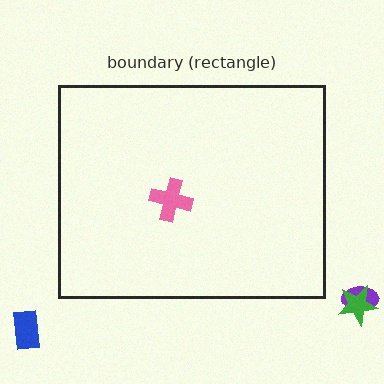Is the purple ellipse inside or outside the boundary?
Outside.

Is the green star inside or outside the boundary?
Outside.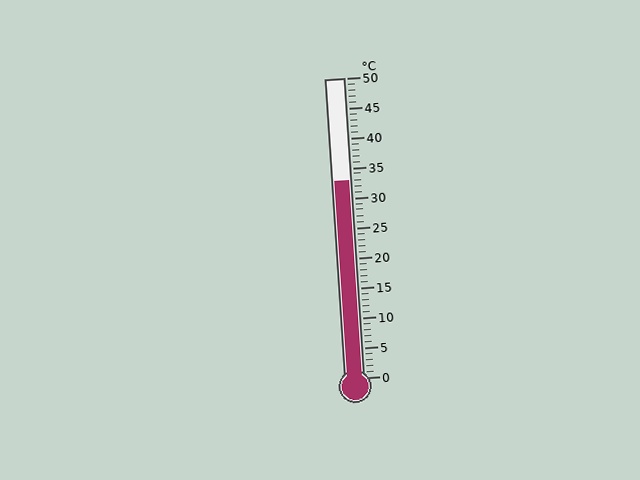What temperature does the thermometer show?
The thermometer shows approximately 33°C.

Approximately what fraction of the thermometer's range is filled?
The thermometer is filled to approximately 65% of its range.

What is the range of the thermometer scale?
The thermometer scale ranges from 0°C to 50°C.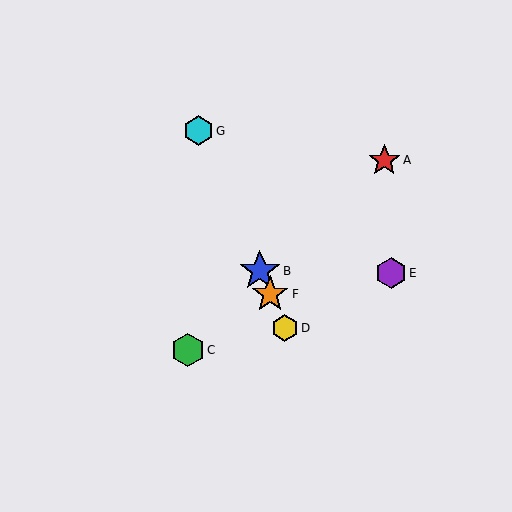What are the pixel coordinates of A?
Object A is at (384, 160).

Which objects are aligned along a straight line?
Objects B, D, F, G are aligned along a straight line.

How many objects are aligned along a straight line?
4 objects (B, D, F, G) are aligned along a straight line.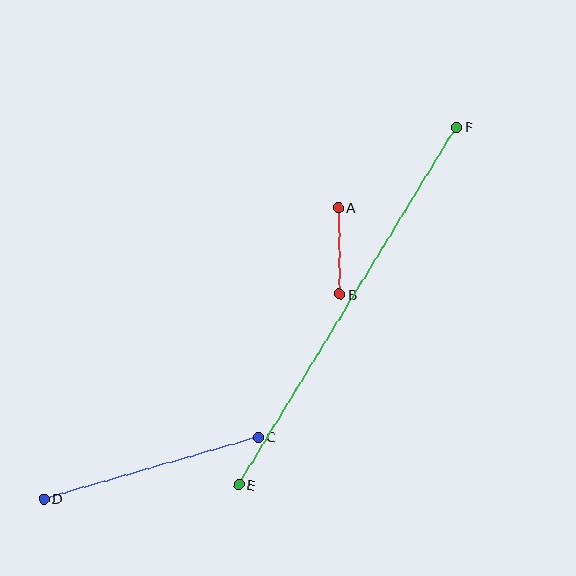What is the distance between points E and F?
The distance is approximately 419 pixels.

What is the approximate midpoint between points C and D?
The midpoint is at approximately (151, 468) pixels.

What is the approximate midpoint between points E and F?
The midpoint is at approximately (348, 306) pixels.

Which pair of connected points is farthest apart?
Points E and F are farthest apart.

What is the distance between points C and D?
The distance is approximately 223 pixels.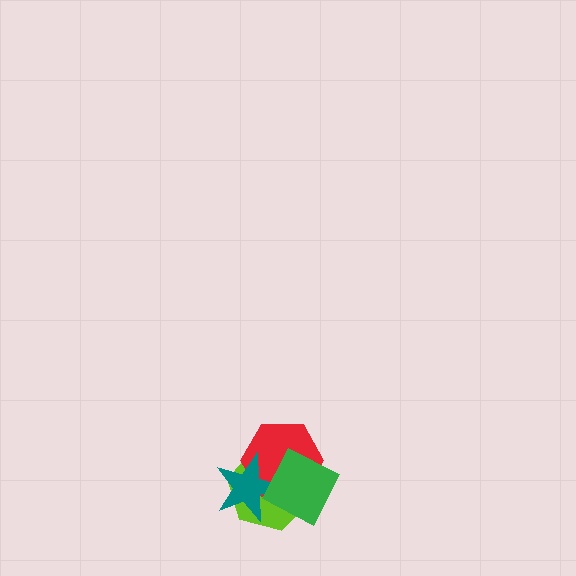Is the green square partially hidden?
No, no other shape covers it.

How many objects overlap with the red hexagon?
3 objects overlap with the red hexagon.